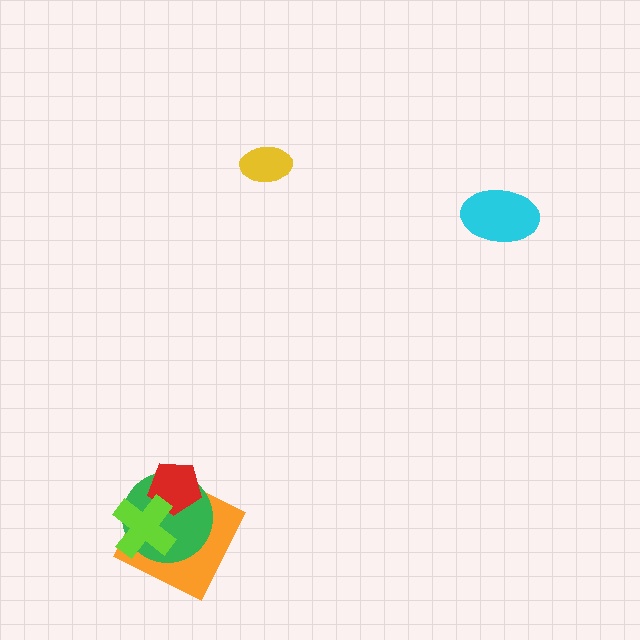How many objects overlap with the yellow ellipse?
0 objects overlap with the yellow ellipse.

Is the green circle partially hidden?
Yes, it is partially covered by another shape.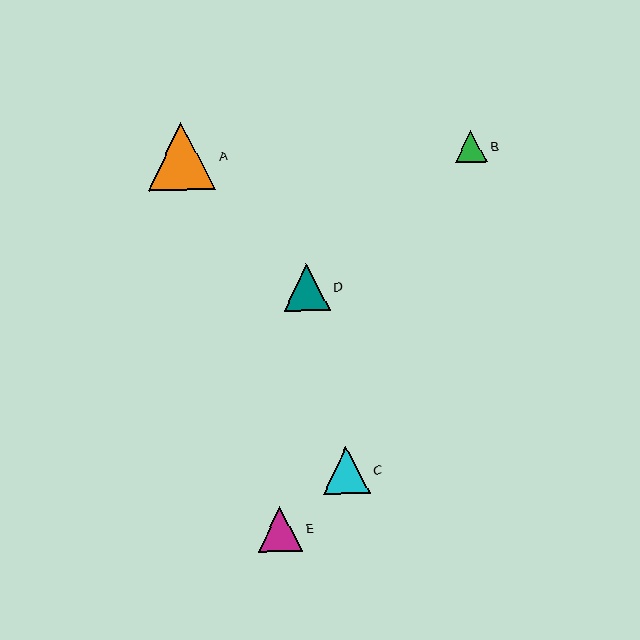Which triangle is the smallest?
Triangle B is the smallest with a size of approximately 32 pixels.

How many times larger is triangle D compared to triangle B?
Triangle D is approximately 1.5 times the size of triangle B.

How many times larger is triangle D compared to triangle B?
Triangle D is approximately 1.5 times the size of triangle B.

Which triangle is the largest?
Triangle A is the largest with a size of approximately 67 pixels.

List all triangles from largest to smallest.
From largest to smallest: A, C, D, E, B.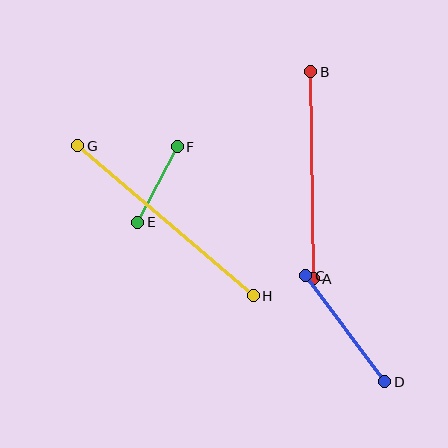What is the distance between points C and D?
The distance is approximately 132 pixels.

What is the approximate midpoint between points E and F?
The midpoint is at approximately (157, 185) pixels.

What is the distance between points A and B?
The distance is approximately 207 pixels.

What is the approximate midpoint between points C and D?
The midpoint is at approximately (345, 329) pixels.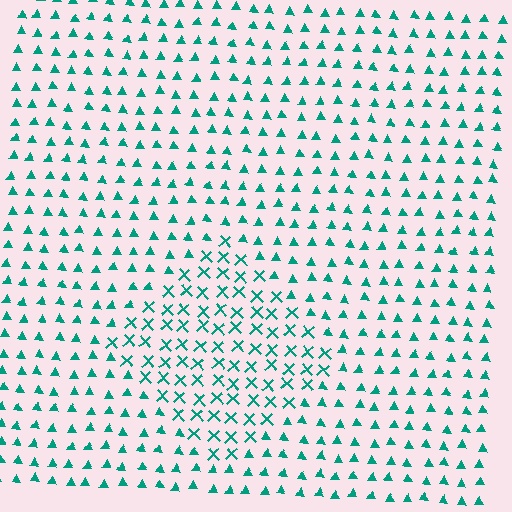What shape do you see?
I see a diamond.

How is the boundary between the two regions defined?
The boundary is defined by a change in element shape: X marks inside vs. triangles outside. All elements share the same color and spacing.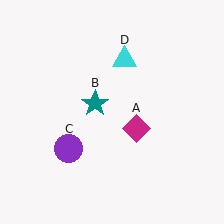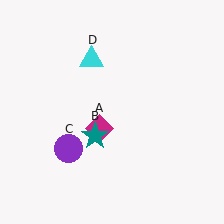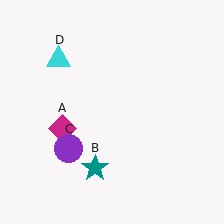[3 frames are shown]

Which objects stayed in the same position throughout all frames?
Purple circle (object C) remained stationary.